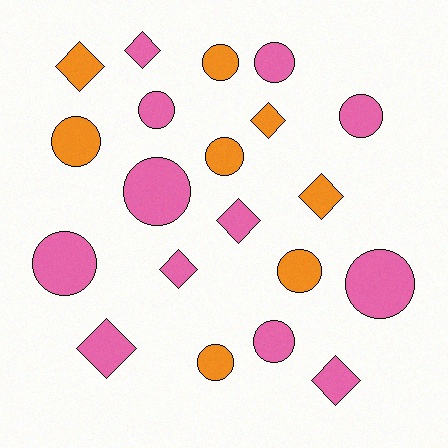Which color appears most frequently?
Pink, with 12 objects.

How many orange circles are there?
There are 5 orange circles.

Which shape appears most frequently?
Circle, with 12 objects.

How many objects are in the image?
There are 20 objects.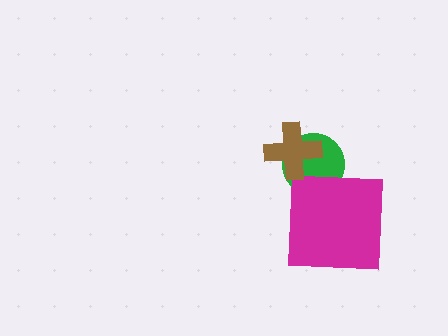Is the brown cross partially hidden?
No, no other shape covers it.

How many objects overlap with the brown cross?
1 object overlaps with the brown cross.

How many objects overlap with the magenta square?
1 object overlaps with the magenta square.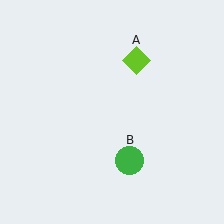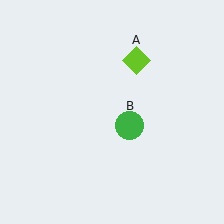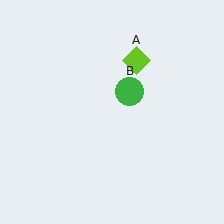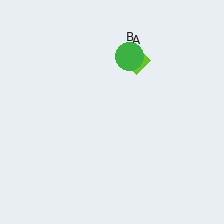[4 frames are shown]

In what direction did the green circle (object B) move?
The green circle (object B) moved up.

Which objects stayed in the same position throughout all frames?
Lime diamond (object A) remained stationary.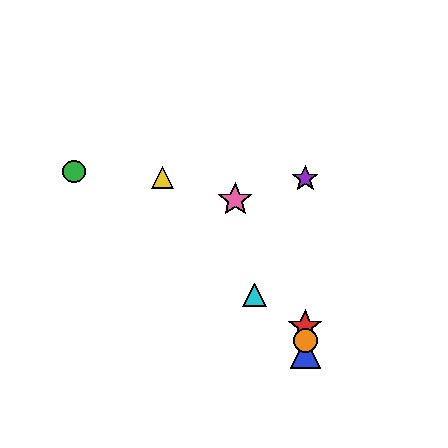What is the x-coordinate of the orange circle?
The orange circle is at x≈305.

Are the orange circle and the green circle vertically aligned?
No, the orange circle is at x≈305 and the green circle is at x≈74.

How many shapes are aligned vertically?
4 shapes (the red star, the blue triangle, the purple star, the orange circle) are aligned vertically.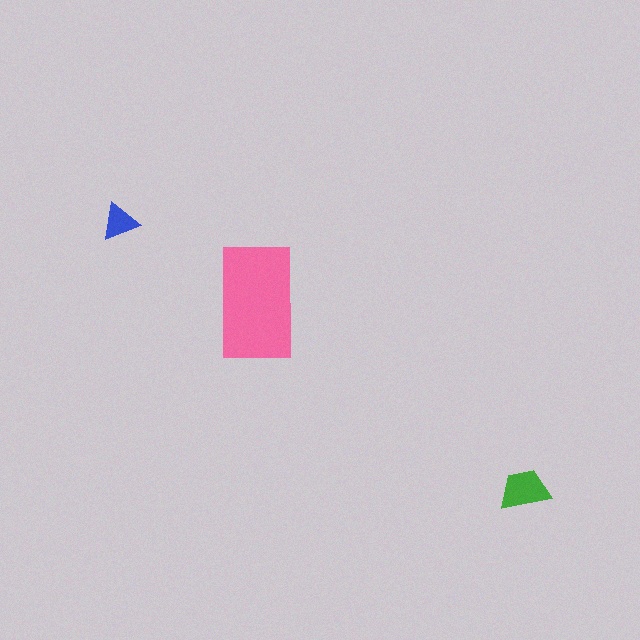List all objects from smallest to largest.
The blue triangle, the green trapezoid, the pink rectangle.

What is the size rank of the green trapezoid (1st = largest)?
2nd.